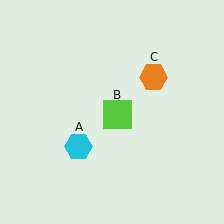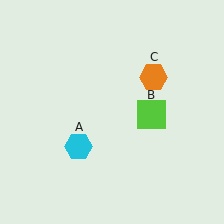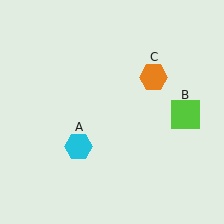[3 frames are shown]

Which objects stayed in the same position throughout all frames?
Cyan hexagon (object A) and orange hexagon (object C) remained stationary.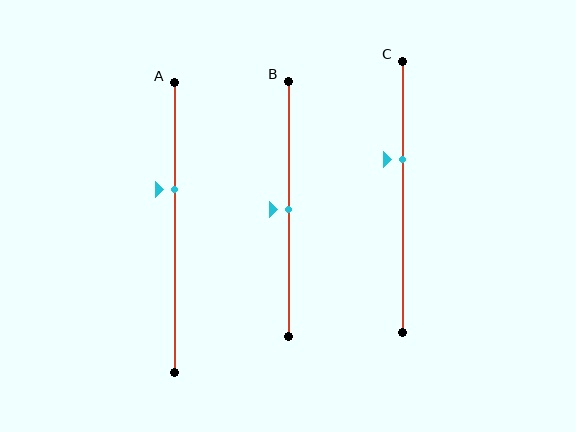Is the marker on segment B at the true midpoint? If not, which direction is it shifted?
Yes, the marker on segment B is at the true midpoint.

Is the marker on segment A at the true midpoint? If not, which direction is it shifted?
No, the marker on segment A is shifted upward by about 13% of the segment length.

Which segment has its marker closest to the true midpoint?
Segment B has its marker closest to the true midpoint.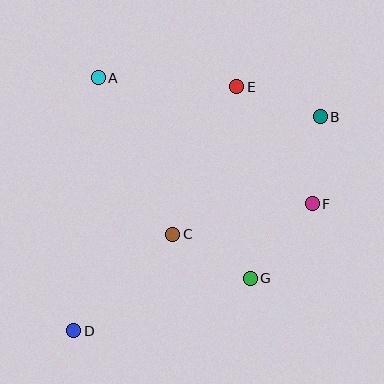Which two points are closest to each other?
Points B and F are closest to each other.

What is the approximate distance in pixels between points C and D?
The distance between C and D is approximately 138 pixels.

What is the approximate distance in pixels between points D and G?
The distance between D and G is approximately 184 pixels.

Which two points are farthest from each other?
Points B and D are farthest from each other.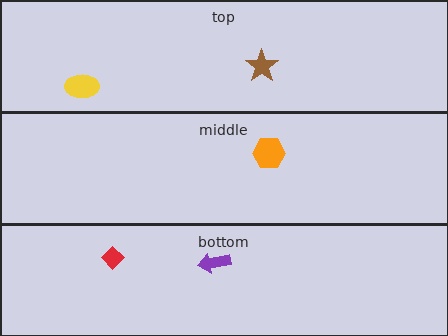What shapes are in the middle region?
The orange hexagon.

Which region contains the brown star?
The top region.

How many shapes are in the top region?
2.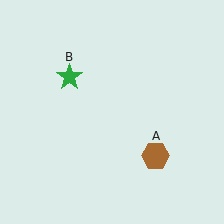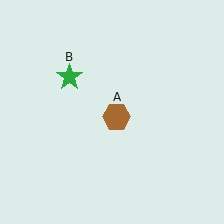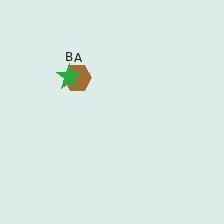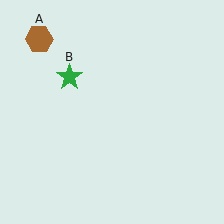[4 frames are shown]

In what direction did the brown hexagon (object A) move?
The brown hexagon (object A) moved up and to the left.